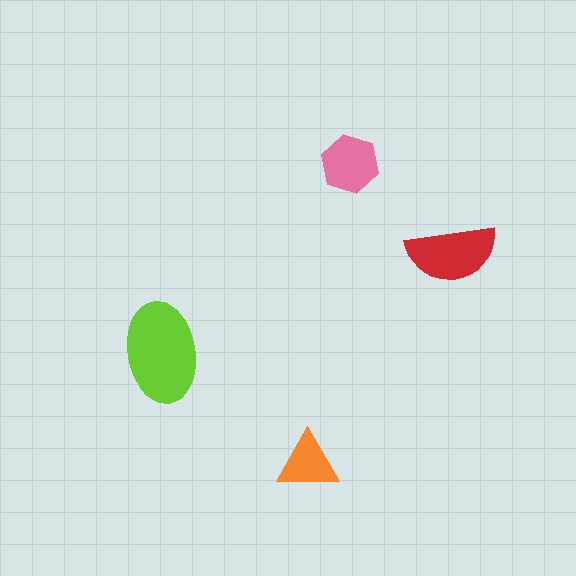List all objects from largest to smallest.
The lime ellipse, the red semicircle, the pink hexagon, the orange triangle.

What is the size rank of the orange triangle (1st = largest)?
4th.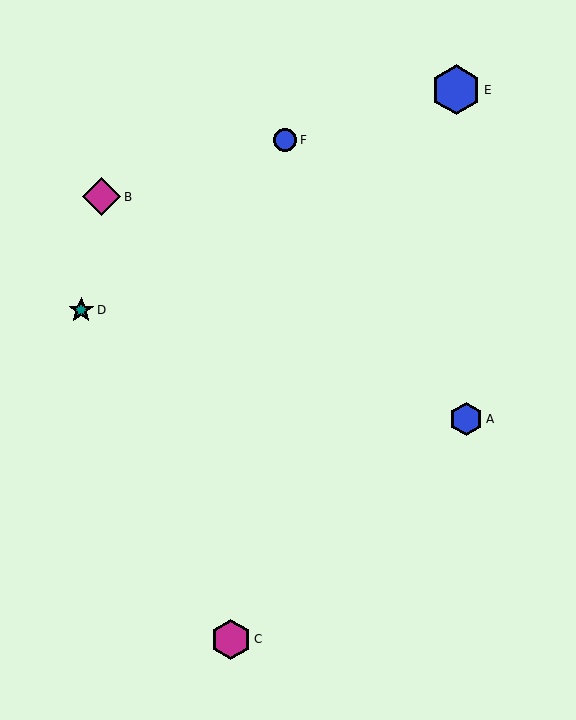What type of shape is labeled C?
Shape C is a magenta hexagon.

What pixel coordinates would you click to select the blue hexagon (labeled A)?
Click at (467, 419) to select the blue hexagon A.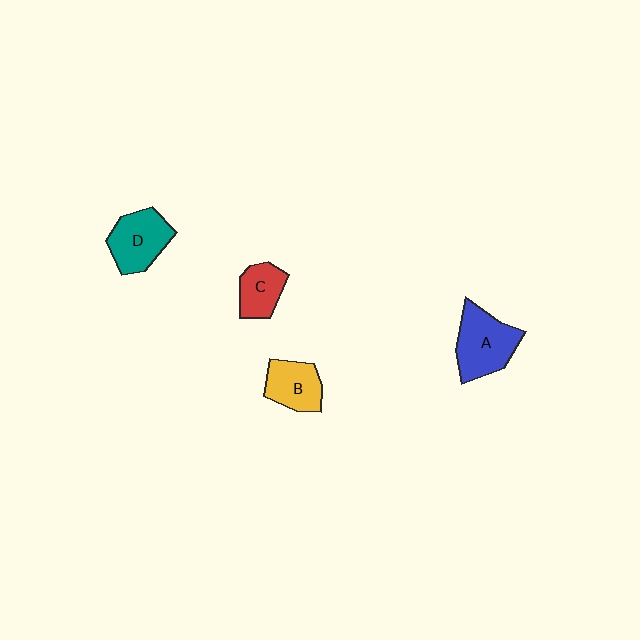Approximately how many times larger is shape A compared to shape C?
Approximately 1.6 times.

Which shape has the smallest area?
Shape C (red).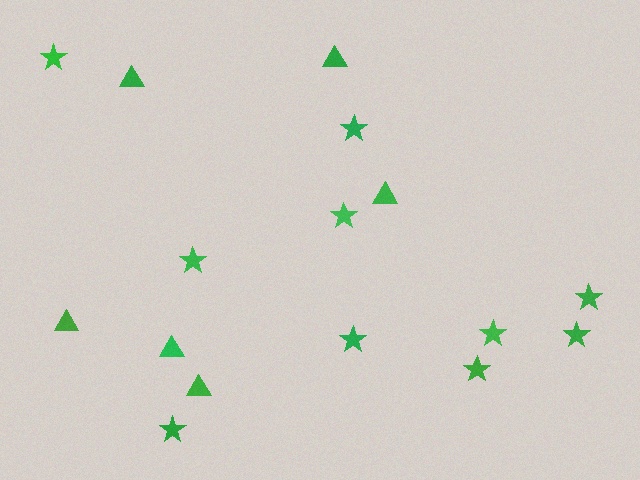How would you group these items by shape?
There are 2 groups: one group of triangles (6) and one group of stars (10).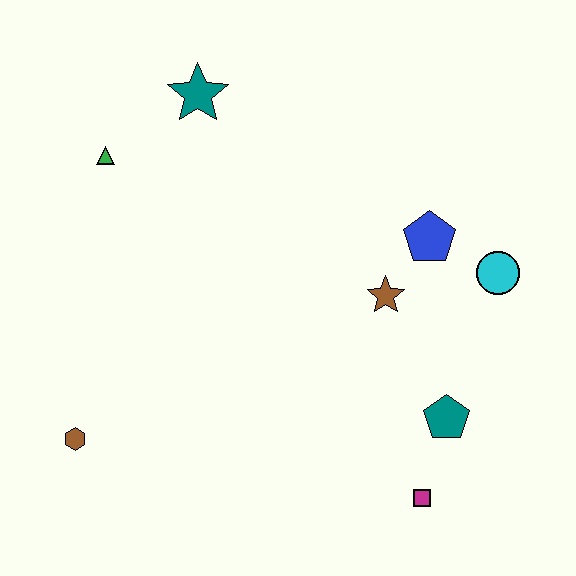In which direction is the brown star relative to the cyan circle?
The brown star is to the left of the cyan circle.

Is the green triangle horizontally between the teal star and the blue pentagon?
No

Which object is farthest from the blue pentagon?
The brown hexagon is farthest from the blue pentagon.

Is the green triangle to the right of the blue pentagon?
No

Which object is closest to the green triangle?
The teal star is closest to the green triangle.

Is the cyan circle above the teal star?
No